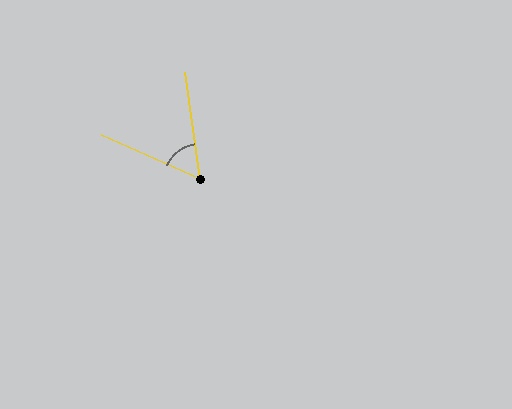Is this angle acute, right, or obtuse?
It is acute.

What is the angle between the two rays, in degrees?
Approximately 58 degrees.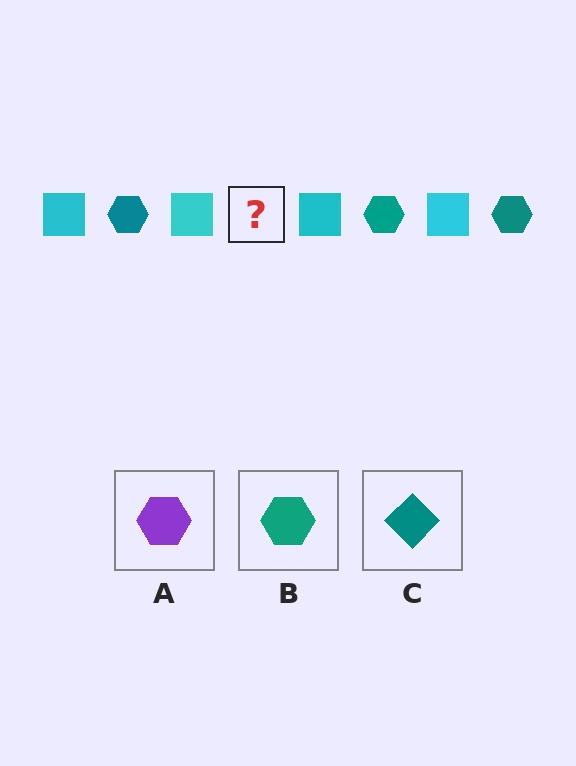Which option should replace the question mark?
Option B.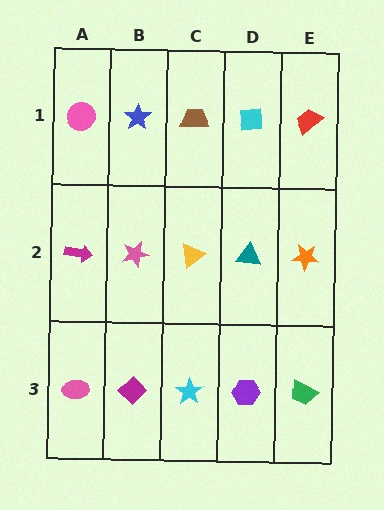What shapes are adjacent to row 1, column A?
A magenta arrow (row 2, column A), a blue star (row 1, column B).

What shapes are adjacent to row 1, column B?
A pink star (row 2, column B), a pink circle (row 1, column A), a brown trapezoid (row 1, column C).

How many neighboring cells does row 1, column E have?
2.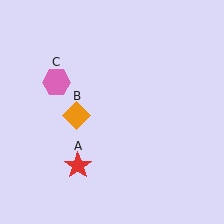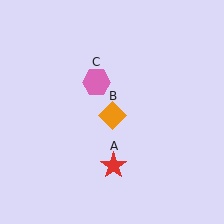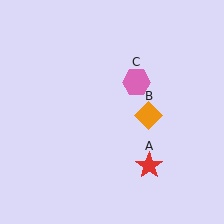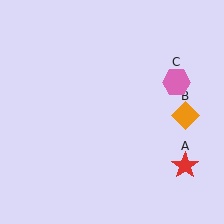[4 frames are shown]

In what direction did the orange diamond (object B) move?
The orange diamond (object B) moved right.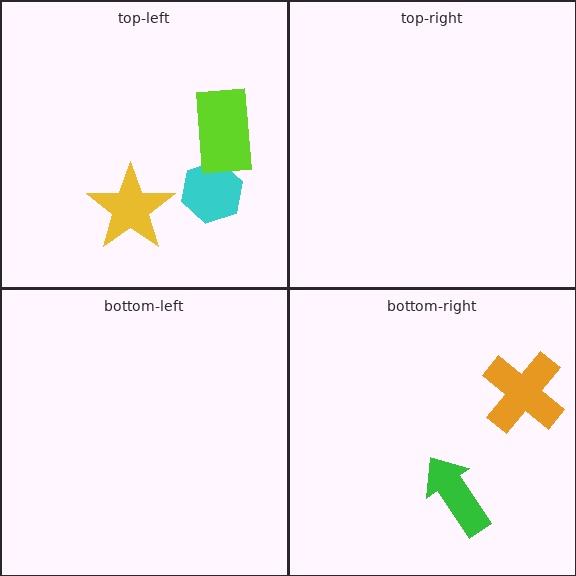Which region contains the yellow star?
The top-left region.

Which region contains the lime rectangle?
The top-left region.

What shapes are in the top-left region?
The yellow star, the cyan hexagon, the lime rectangle.